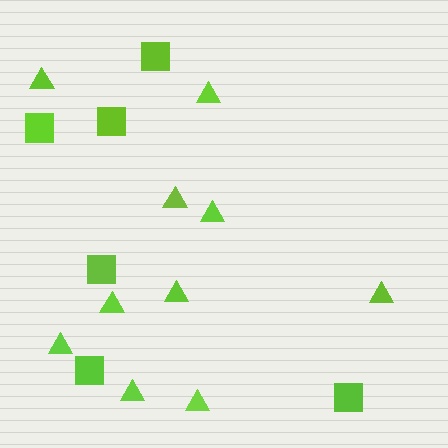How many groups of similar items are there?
There are 2 groups: one group of triangles (10) and one group of squares (6).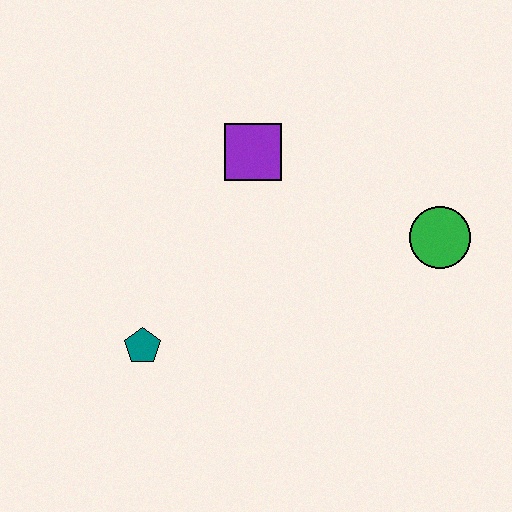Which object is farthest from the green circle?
The teal pentagon is farthest from the green circle.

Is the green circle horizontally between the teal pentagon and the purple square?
No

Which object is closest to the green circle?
The purple square is closest to the green circle.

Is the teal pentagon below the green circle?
Yes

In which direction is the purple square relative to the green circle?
The purple square is to the left of the green circle.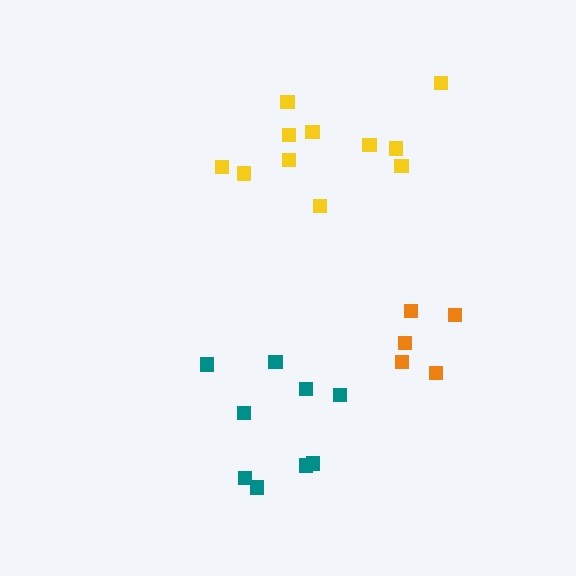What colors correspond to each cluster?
The clusters are colored: teal, yellow, orange.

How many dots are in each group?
Group 1: 9 dots, Group 2: 11 dots, Group 3: 5 dots (25 total).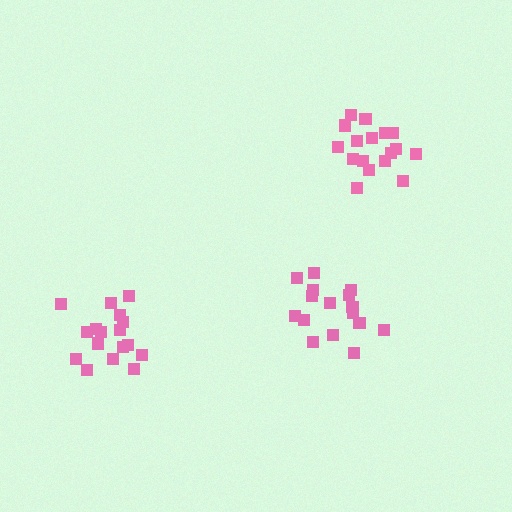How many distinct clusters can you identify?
There are 3 distinct clusters.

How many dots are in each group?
Group 1: 16 dots, Group 2: 17 dots, Group 3: 17 dots (50 total).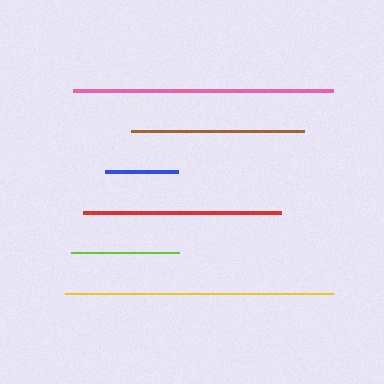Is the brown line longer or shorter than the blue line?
The brown line is longer than the blue line.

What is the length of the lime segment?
The lime segment is approximately 108 pixels long.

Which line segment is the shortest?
The blue line is the shortest at approximately 73 pixels.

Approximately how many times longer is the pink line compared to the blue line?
The pink line is approximately 3.5 times the length of the blue line.